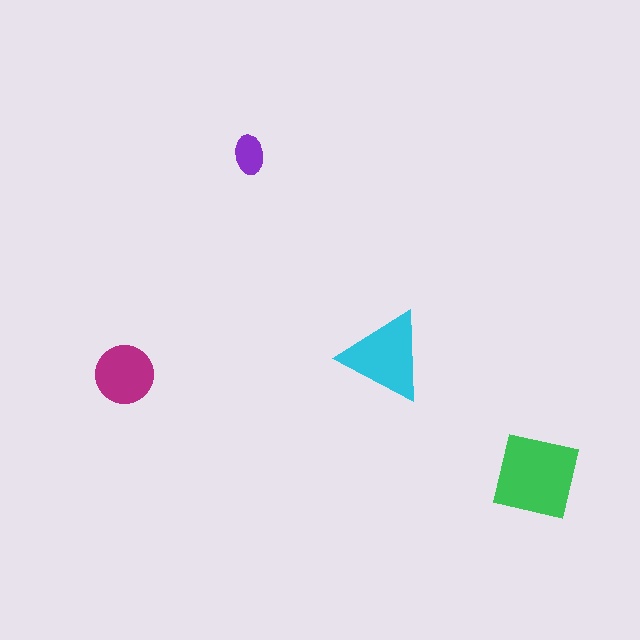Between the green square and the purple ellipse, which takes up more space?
The green square.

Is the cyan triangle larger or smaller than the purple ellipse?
Larger.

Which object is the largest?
The green square.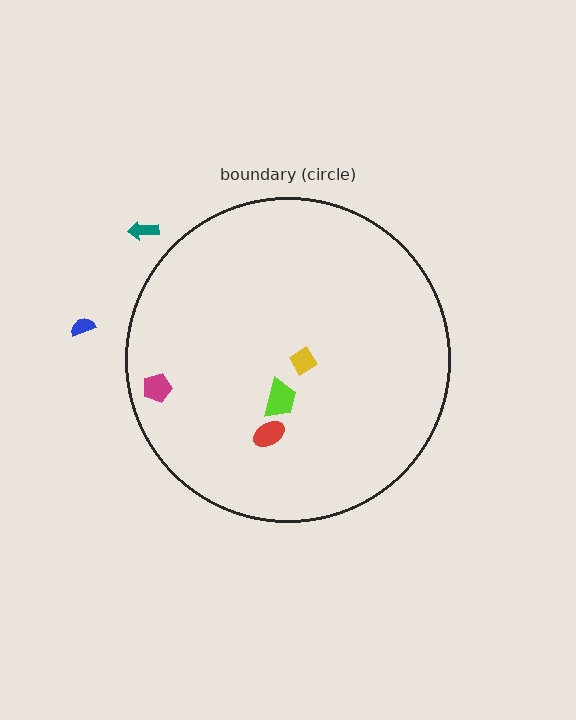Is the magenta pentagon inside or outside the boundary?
Inside.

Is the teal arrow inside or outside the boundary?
Outside.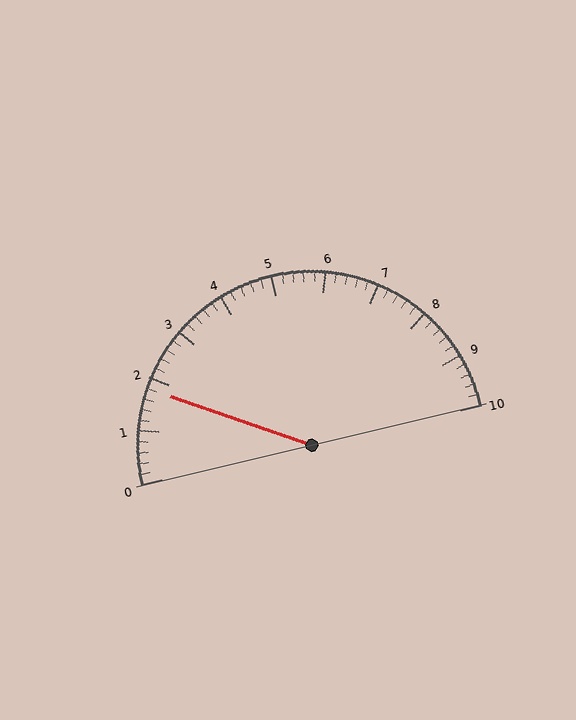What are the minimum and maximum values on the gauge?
The gauge ranges from 0 to 10.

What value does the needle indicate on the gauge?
The needle indicates approximately 1.8.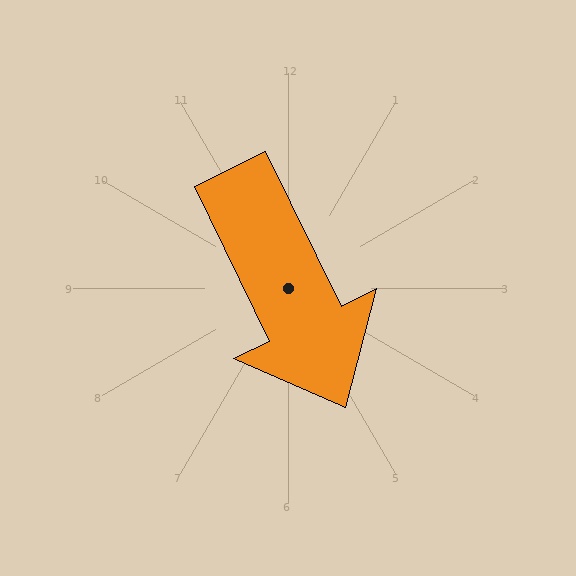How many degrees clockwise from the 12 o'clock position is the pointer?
Approximately 154 degrees.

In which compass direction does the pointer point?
Southeast.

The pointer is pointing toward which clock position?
Roughly 5 o'clock.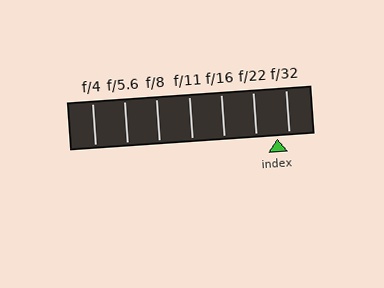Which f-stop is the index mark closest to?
The index mark is closest to f/32.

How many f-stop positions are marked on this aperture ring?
There are 7 f-stop positions marked.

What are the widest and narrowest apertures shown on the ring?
The widest aperture shown is f/4 and the narrowest is f/32.